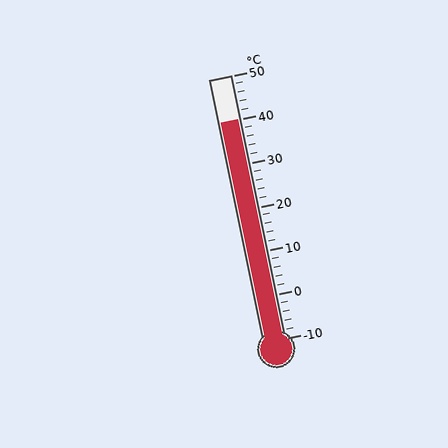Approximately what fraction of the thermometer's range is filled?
The thermometer is filled to approximately 85% of its range.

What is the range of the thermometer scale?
The thermometer scale ranges from -10°C to 50°C.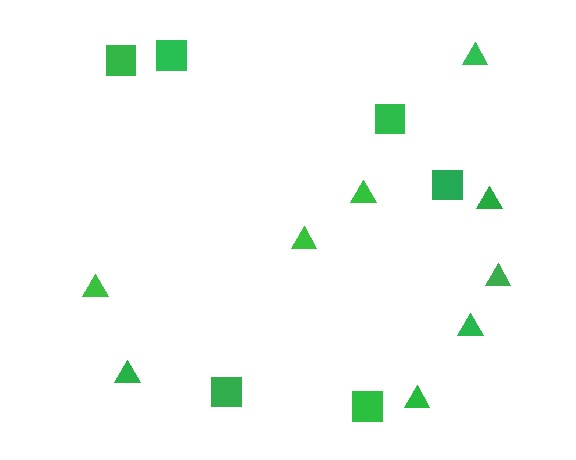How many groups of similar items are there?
There are 2 groups: one group of squares (6) and one group of triangles (9).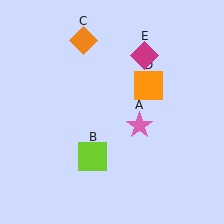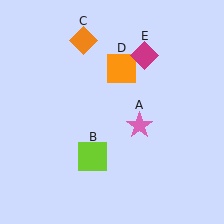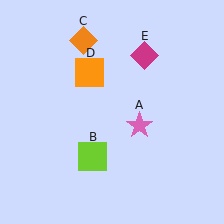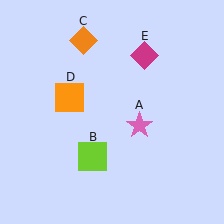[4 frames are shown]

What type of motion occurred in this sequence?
The orange square (object D) rotated counterclockwise around the center of the scene.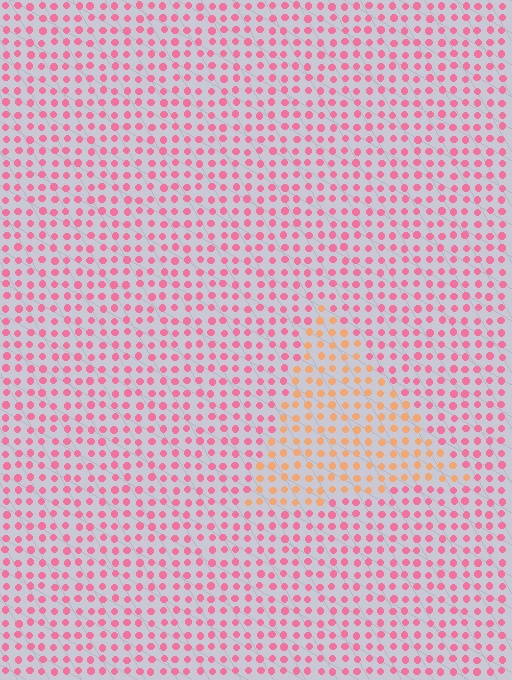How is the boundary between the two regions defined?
The boundary is defined purely by a slight shift in hue (about 45 degrees). Spacing, size, and orientation are identical on both sides.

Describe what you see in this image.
The image is filled with small pink elements in a uniform arrangement. A triangle-shaped region is visible where the elements are tinted to a slightly different hue, forming a subtle color boundary.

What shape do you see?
I see a triangle.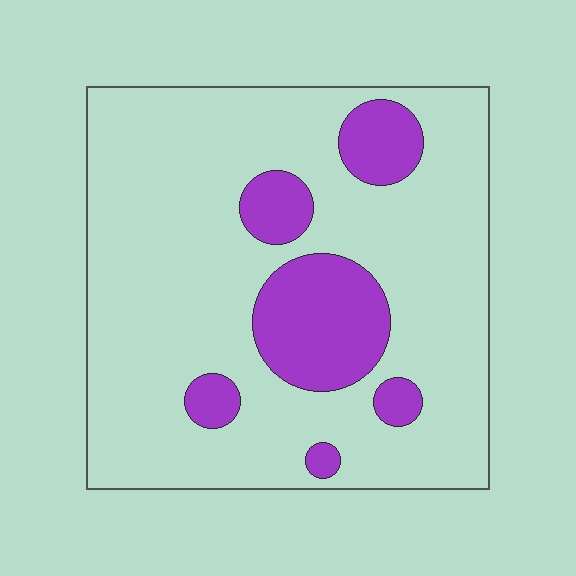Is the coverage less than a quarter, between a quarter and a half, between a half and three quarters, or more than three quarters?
Less than a quarter.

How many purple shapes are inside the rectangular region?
6.